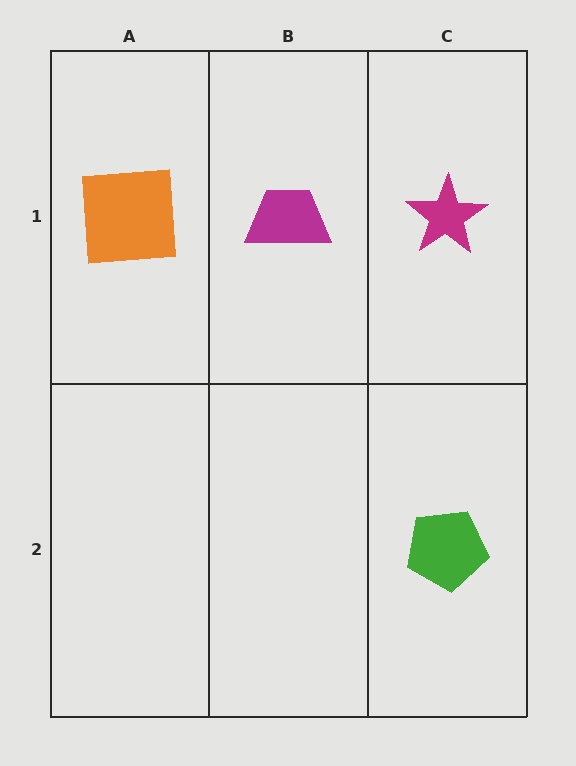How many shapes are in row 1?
3 shapes.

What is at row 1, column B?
A magenta trapezoid.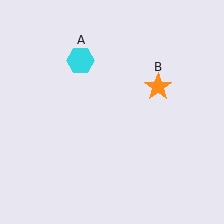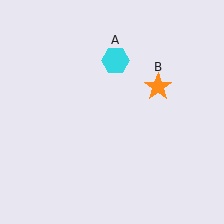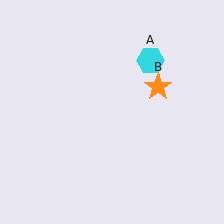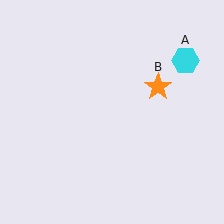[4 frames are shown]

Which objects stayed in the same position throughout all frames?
Orange star (object B) remained stationary.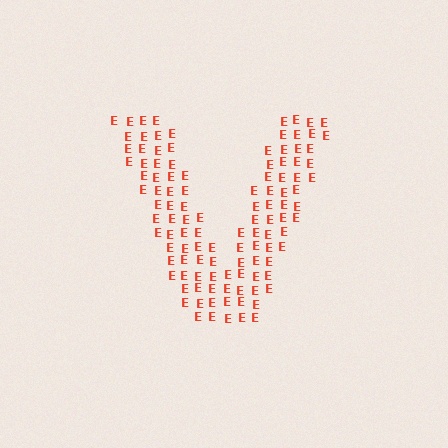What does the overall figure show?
The overall figure shows the letter V.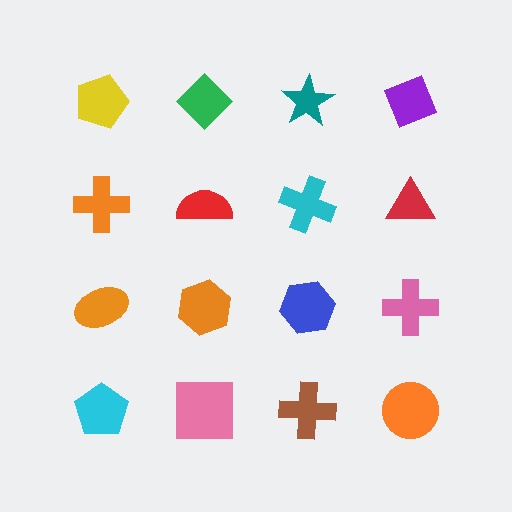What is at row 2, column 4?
A red triangle.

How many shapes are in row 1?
4 shapes.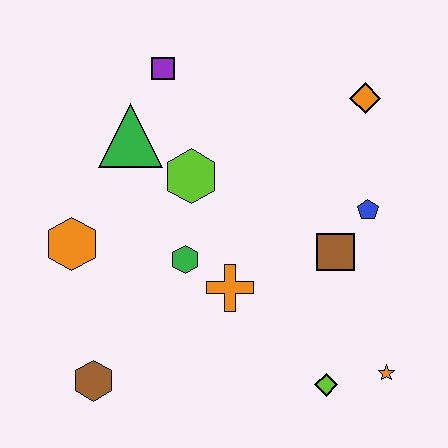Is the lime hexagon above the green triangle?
No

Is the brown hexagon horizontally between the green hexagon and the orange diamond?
No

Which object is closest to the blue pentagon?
The brown square is closest to the blue pentagon.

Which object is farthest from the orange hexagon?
The orange star is farthest from the orange hexagon.